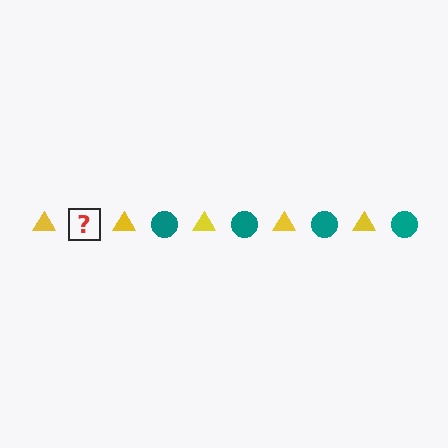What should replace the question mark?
The question mark should be replaced with a teal circle.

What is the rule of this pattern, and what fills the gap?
The rule is that the pattern alternates between yellow triangle and teal circle. The gap should be filled with a teal circle.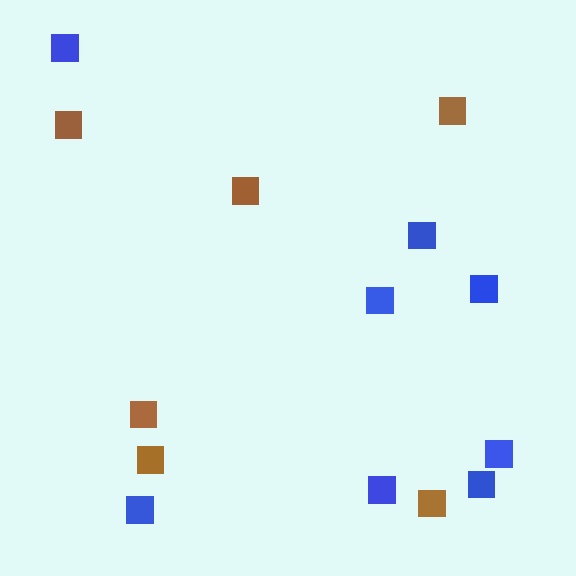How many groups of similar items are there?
There are 2 groups: one group of brown squares (6) and one group of blue squares (8).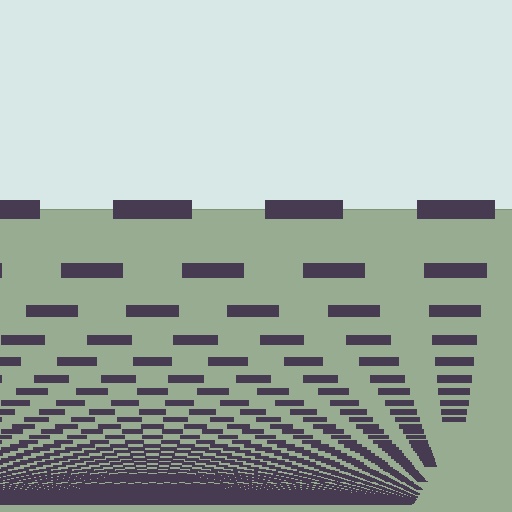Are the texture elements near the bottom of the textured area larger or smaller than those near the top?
Smaller. The gradient is inverted — elements near the bottom are smaller and denser.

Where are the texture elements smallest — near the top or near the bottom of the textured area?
Near the bottom.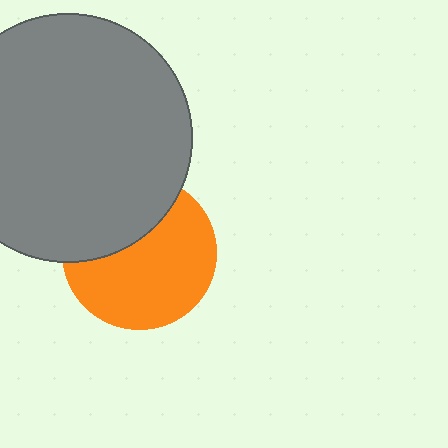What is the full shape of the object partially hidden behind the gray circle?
The partially hidden object is an orange circle.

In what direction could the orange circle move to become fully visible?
The orange circle could move down. That would shift it out from behind the gray circle entirely.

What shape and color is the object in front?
The object in front is a gray circle.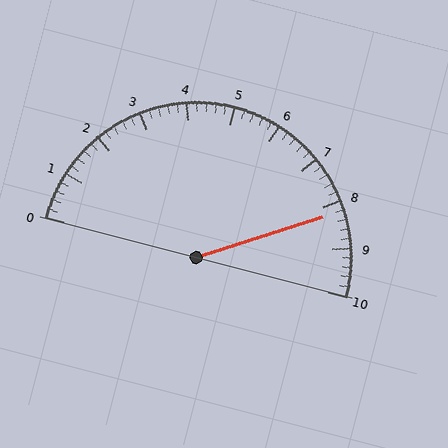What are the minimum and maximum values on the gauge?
The gauge ranges from 0 to 10.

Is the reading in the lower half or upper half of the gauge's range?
The reading is in the upper half of the range (0 to 10).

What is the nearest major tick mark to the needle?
The nearest major tick mark is 8.